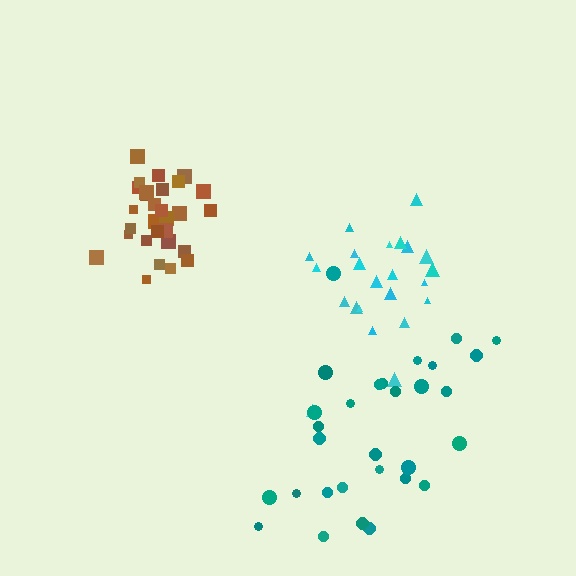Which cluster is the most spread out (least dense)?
Teal.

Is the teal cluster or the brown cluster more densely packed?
Brown.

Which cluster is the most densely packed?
Brown.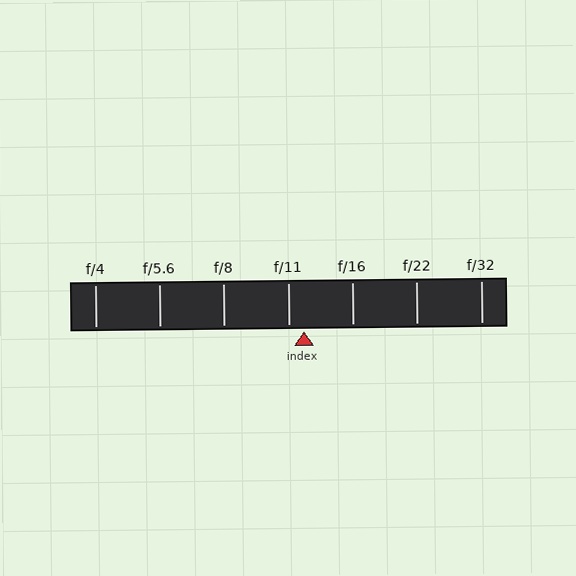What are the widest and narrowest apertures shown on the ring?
The widest aperture shown is f/4 and the narrowest is f/32.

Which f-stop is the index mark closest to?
The index mark is closest to f/11.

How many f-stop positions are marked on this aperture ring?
There are 7 f-stop positions marked.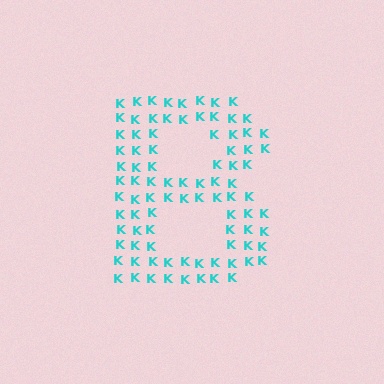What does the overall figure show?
The overall figure shows the letter B.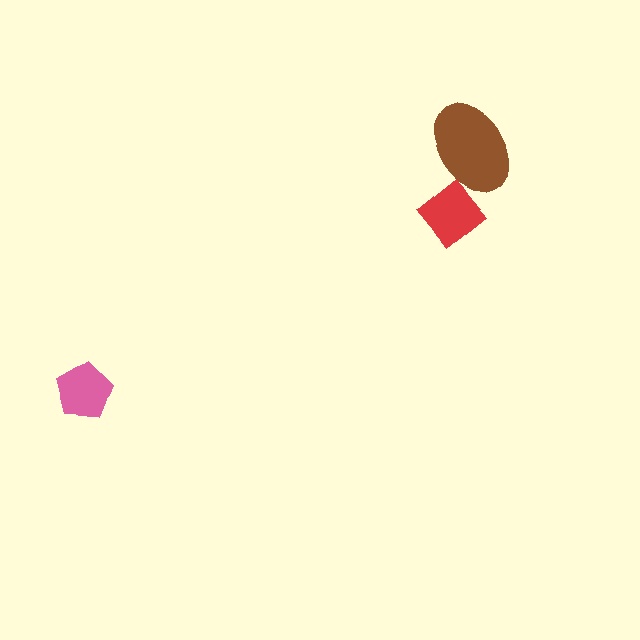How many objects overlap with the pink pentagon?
0 objects overlap with the pink pentagon.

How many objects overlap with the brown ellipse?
1 object overlaps with the brown ellipse.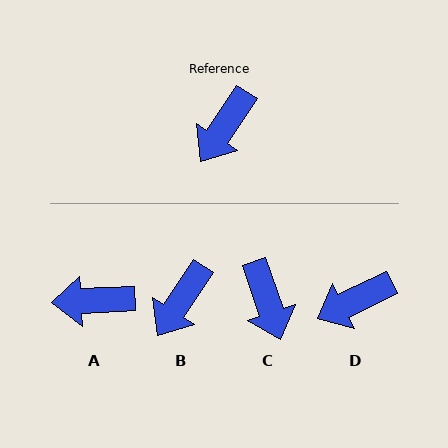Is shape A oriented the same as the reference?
No, it is off by about 54 degrees.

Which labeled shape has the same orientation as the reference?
B.